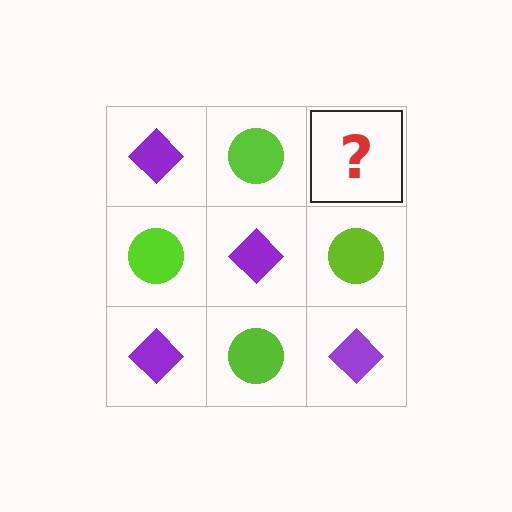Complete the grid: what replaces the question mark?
The question mark should be replaced with a purple diamond.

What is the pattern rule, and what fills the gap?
The rule is that it alternates purple diamond and lime circle in a checkerboard pattern. The gap should be filled with a purple diamond.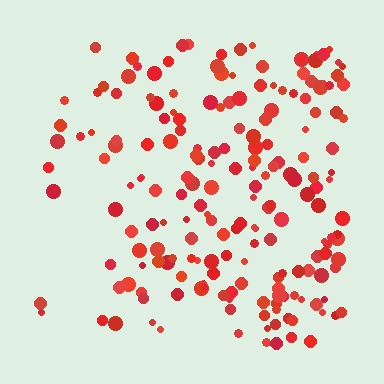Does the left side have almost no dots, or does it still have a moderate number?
Still a moderate number, just noticeably fewer than the right.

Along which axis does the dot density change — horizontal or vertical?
Horizontal.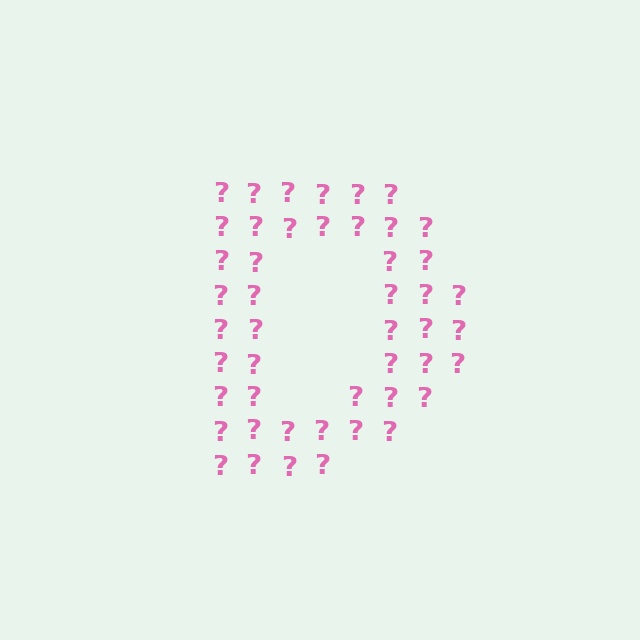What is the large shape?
The large shape is the letter D.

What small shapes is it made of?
It is made of small question marks.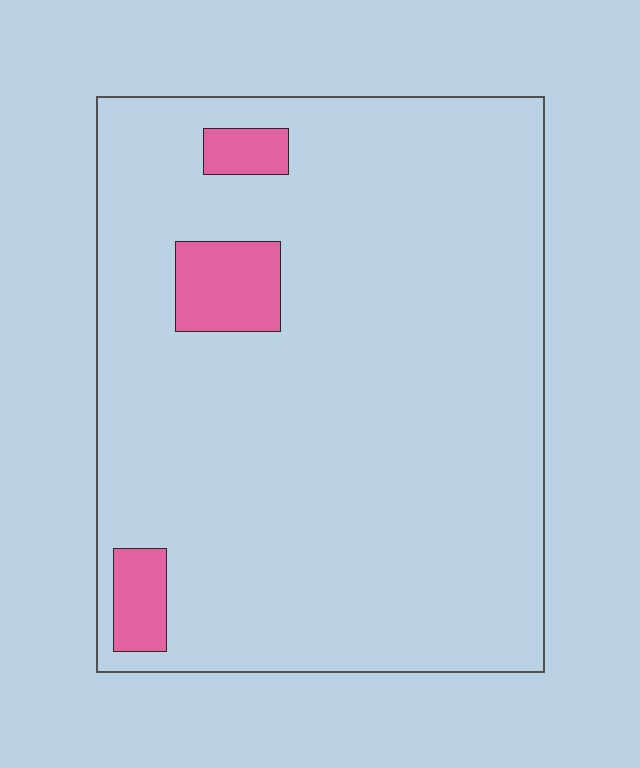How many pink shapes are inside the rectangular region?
3.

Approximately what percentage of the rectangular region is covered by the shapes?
Approximately 5%.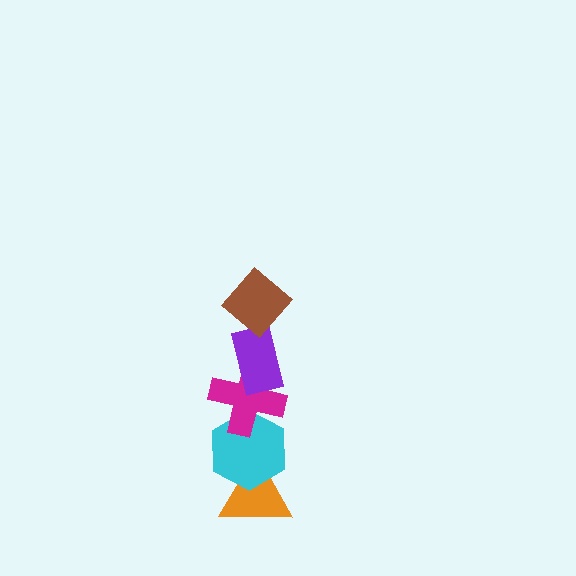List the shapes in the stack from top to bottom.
From top to bottom: the brown diamond, the purple rectangle, the magenta cross, the cyan hexagon, the orange triangle.